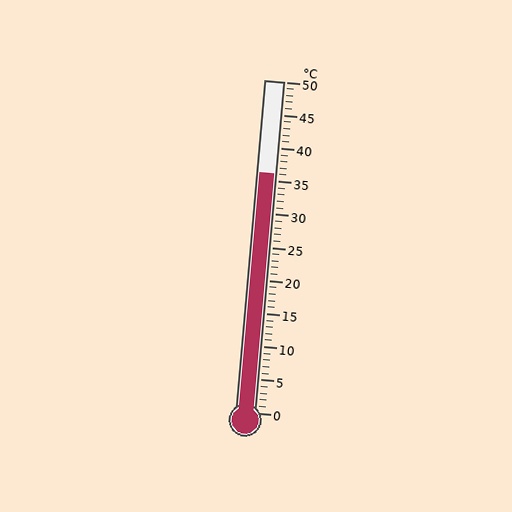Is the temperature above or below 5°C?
The temperature is above 5°C.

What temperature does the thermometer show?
The thermometer shows approximately 36°C.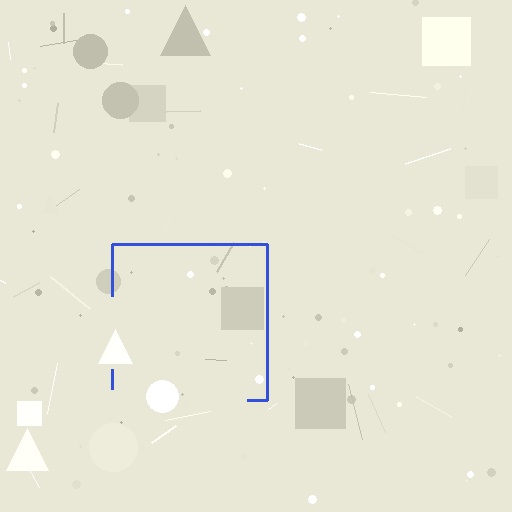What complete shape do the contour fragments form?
The contour fragments form a square.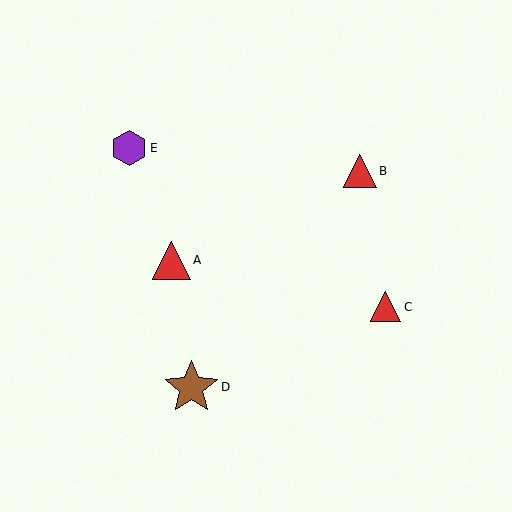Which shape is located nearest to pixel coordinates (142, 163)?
The purple hexagon (labeled E) at (129, 148) is nearest to that location.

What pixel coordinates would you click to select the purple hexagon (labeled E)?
Click at (129, 148) to select the purple hexagon E.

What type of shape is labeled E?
Shape E is a purple hexagon.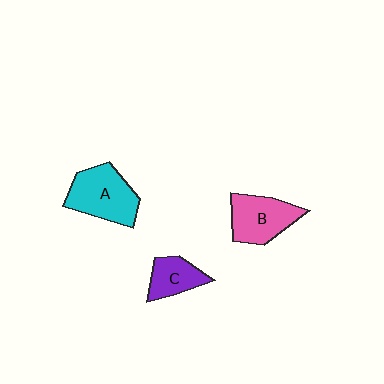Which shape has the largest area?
Shape A (cyan).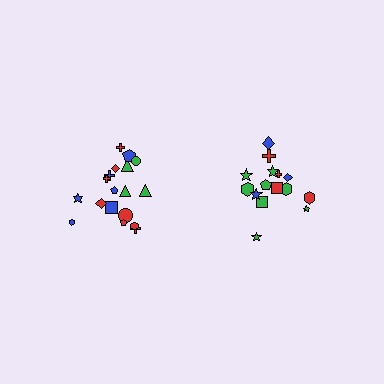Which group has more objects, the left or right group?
The left group.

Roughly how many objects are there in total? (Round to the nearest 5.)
Roughly 35 objects in total.